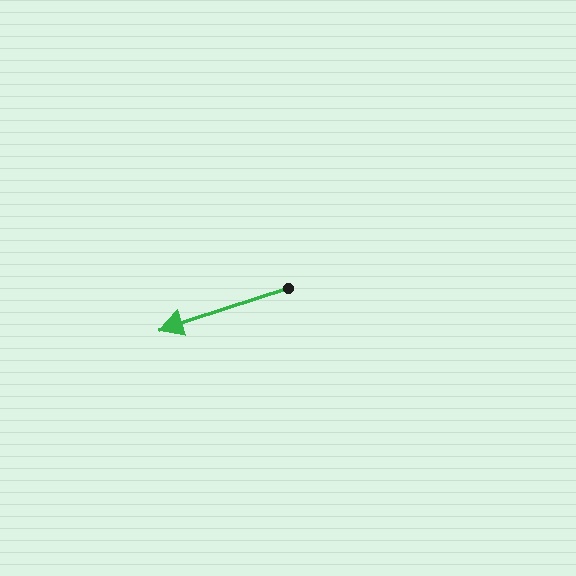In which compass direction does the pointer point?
West.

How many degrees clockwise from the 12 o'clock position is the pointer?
Approximately 252 degrees.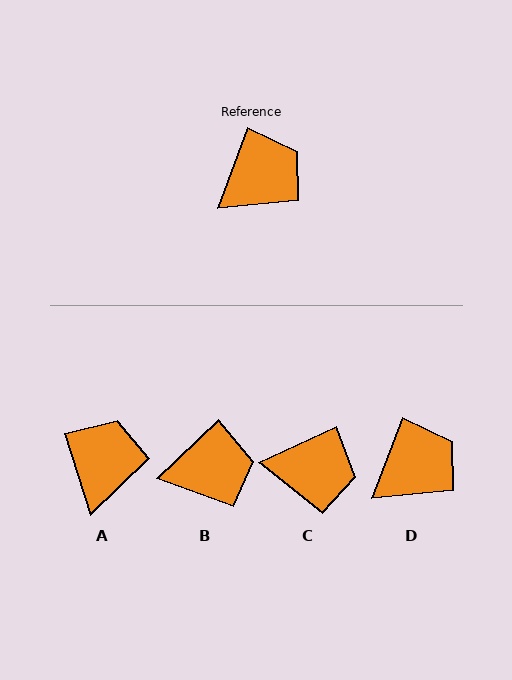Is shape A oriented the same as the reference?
No, it is off by about 38 degrees.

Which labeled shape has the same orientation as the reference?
D.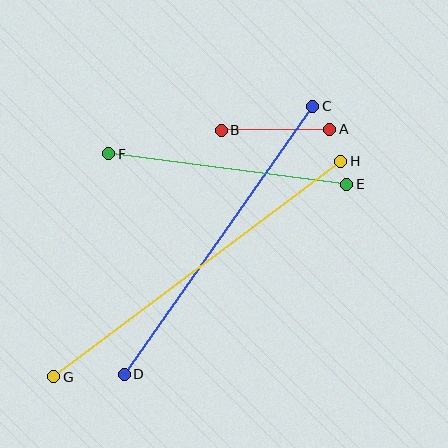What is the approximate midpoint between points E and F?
The midpoint is at approximately (228, 169) pixels.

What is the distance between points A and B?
The distance is approximately 108 pixels.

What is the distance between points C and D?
The distance is approximately 328 pixels.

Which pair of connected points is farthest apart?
Points G and H are farthest apart.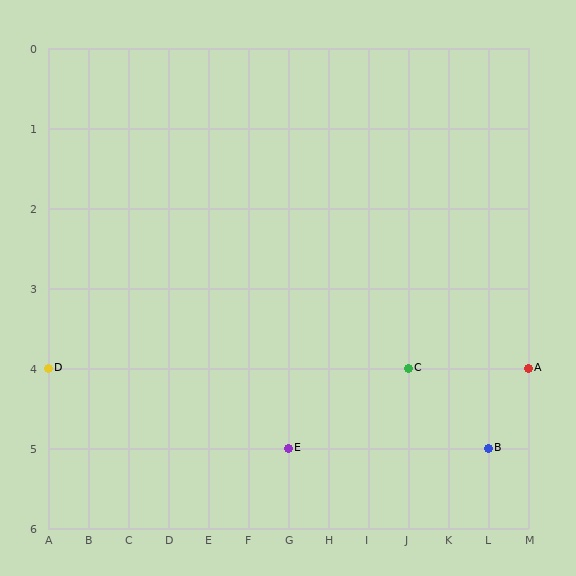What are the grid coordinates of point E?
Point E is at grid coordinates (G, 5).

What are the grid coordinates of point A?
Point A is at grid coordinates (M, 4).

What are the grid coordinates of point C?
Point C is at grid coordinates (J, 4).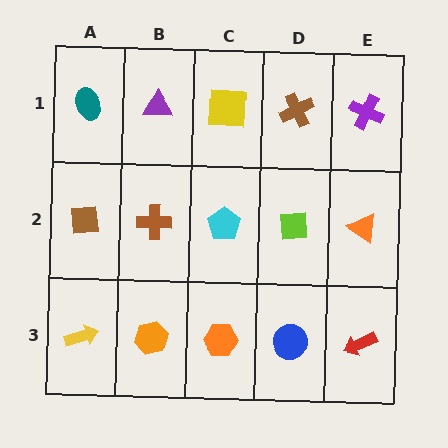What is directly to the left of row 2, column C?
A brown cross.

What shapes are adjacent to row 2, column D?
A brown cross (row 1, column D), a blue circle (row 3, column D), a cyan pentagon (row 2, column C), an orange triangle (row 2, column E).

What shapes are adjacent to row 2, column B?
A purple triangle (row 1, column B), an orange hexagon (row 3, column B), a brown square (row 2, column A), a cyan pentagon (row 2, column C).